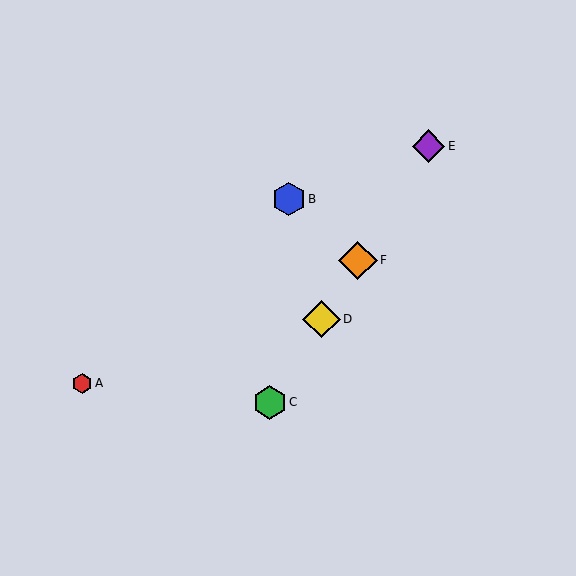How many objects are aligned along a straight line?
4 objects (C, D, E, F) are aligned along a straight line.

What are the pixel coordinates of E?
Object E is at (429, 146).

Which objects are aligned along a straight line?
Objects C, D, E, F are aligned along a straight line.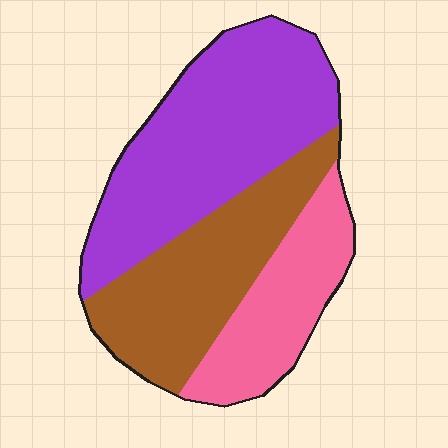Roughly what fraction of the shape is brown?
Brown covers around 30% of the shape.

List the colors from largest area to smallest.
From largest to smallest: purple, brown, pink.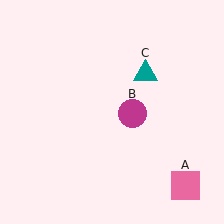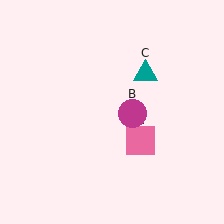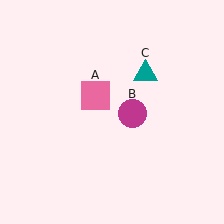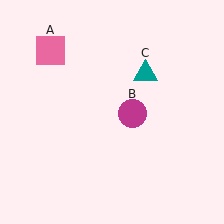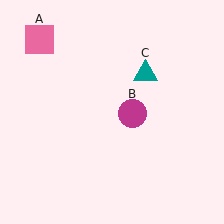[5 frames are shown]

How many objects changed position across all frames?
1 object changed position: pink square (object A).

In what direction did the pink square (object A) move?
The pink square (object A) moved up and to the left.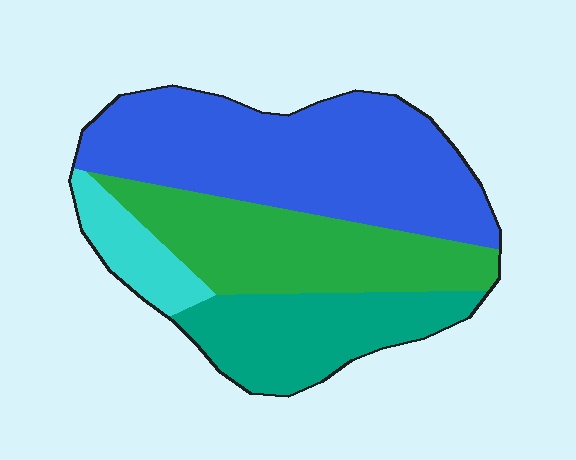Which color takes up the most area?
Blue, at roughly 45%.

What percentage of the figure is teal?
Teal takes up about one fifth (1/5) of the figure.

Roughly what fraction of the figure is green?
Green covers about 25% of the figure.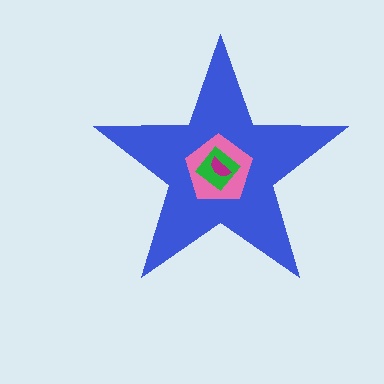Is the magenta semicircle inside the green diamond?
Yes.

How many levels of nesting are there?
4.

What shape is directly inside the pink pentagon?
The green diamond.